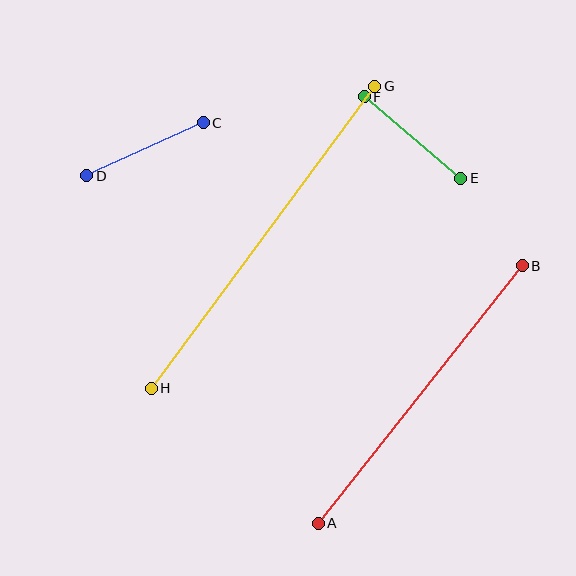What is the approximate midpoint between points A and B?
The midpoint is at approximately (420, 395) pixels.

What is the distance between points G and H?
The distance is approximately 376 pixels.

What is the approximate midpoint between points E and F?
The midpoint is at approximately (413, 138) pixels.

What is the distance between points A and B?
The distance is approximately 329 pixels.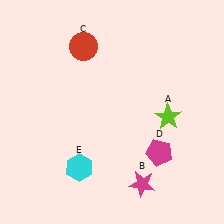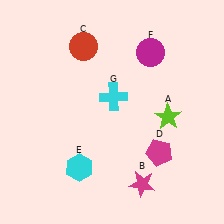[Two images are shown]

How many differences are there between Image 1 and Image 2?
There are 2 differences between the two images.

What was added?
A magenta circle (F), a cyan cross (G) were added in Image 2.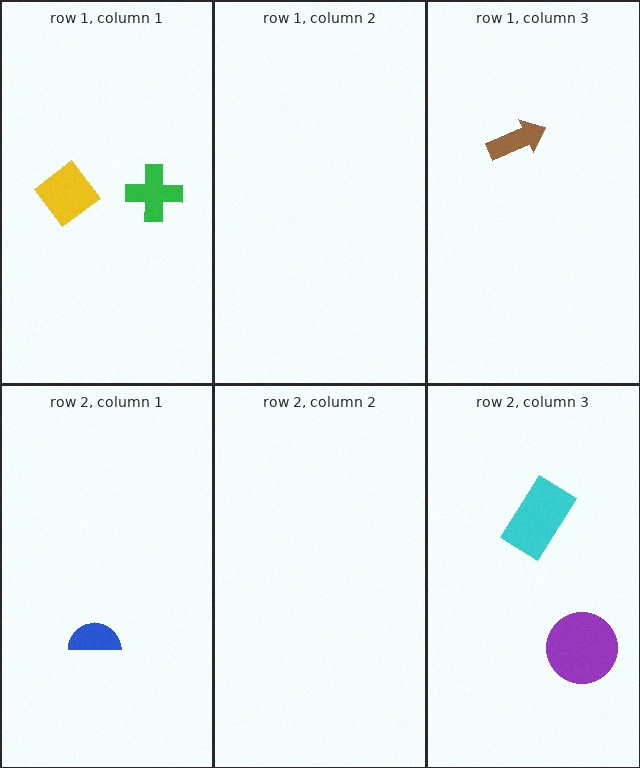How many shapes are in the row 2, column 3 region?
2.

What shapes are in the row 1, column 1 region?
The yellow diamond, the green cross.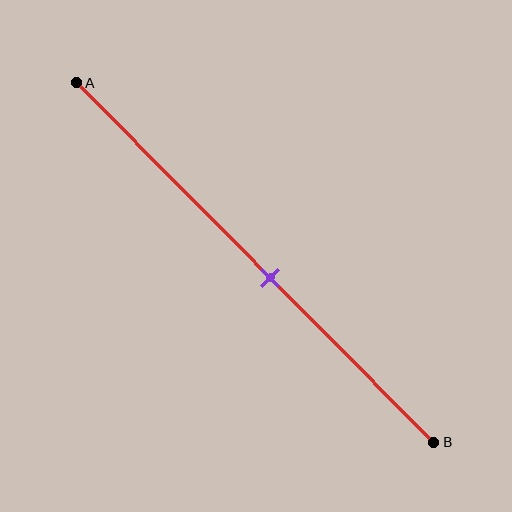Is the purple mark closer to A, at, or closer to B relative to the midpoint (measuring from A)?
The purple mark is closer to point B than the midpoint of segment AB.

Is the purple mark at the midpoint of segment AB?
No, the mark is at about 55% from A, not at the 50% midpoint.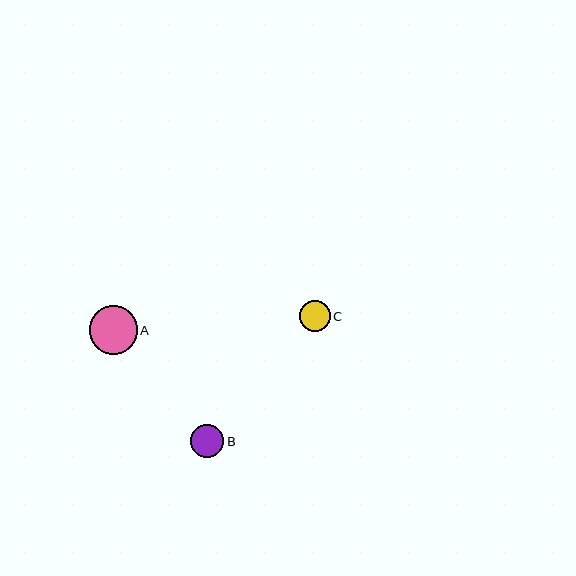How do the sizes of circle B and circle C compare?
Circle B and circle C are approximately the same size.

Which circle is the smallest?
Circle C is the smallest with a size of approximately 31 pixels.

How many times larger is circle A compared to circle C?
Circle A is approximately 1.6 times the size of circle C.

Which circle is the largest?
Circle A is the largest with a size of approximately 48 pixels.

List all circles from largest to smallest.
From largest to smallest: A, B, C.